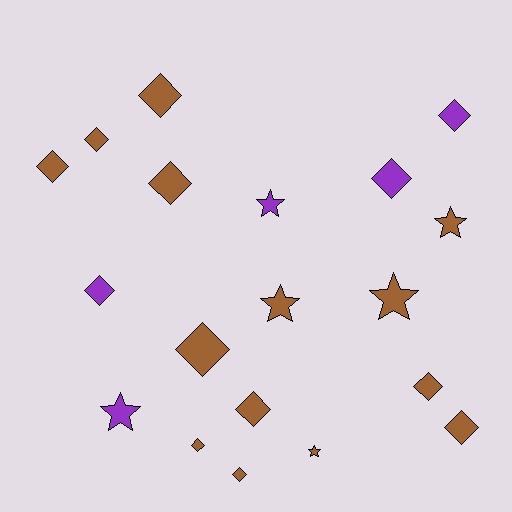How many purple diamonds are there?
There are 3 purple diamonds.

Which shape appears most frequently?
Diamond, with 13 objects.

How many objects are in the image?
There are 19 objects.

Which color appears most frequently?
Brown, with 14 objects.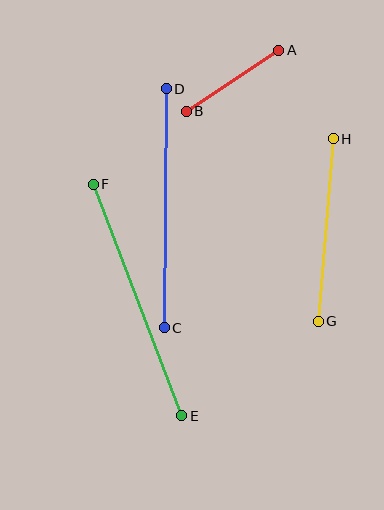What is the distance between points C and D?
The distance is approximately 239 pixels.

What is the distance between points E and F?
The distance is approximately 248 pixels.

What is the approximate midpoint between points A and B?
The midpoint is at approximately (233, 81) pixels.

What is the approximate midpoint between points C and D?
The midpoint is at approximately (165, 208) pixels.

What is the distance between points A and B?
The distance is approximately 111 pixels.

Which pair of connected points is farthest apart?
Points E and F are farthest apart.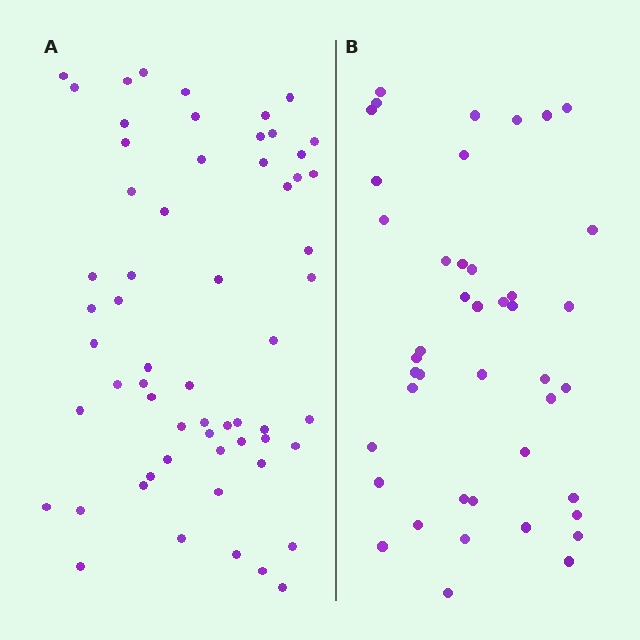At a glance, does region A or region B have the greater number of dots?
Region A (the left region) has more dots.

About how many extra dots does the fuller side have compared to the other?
Region A has approximately 15 more dots than region B.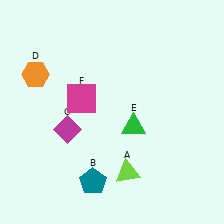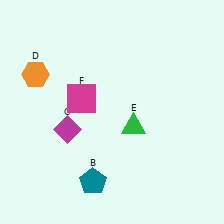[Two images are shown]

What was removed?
The lime triangle (A) was removed in Image 2.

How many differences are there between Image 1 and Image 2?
There is 1 difference between the two images.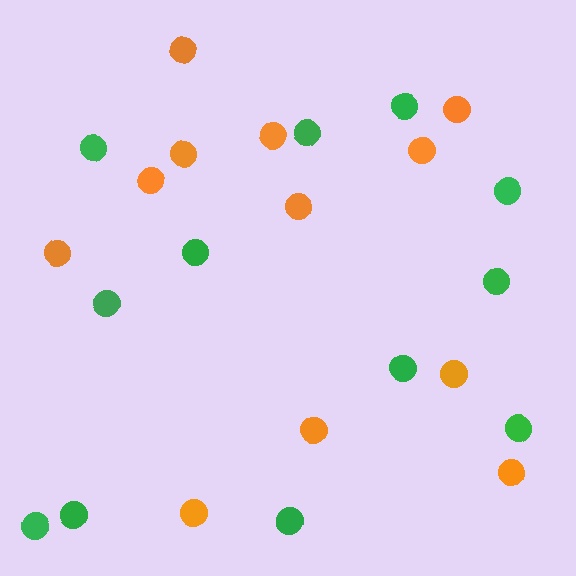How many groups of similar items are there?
There are 2 groups: one group of green circles (12) and one group of orange circles (12).